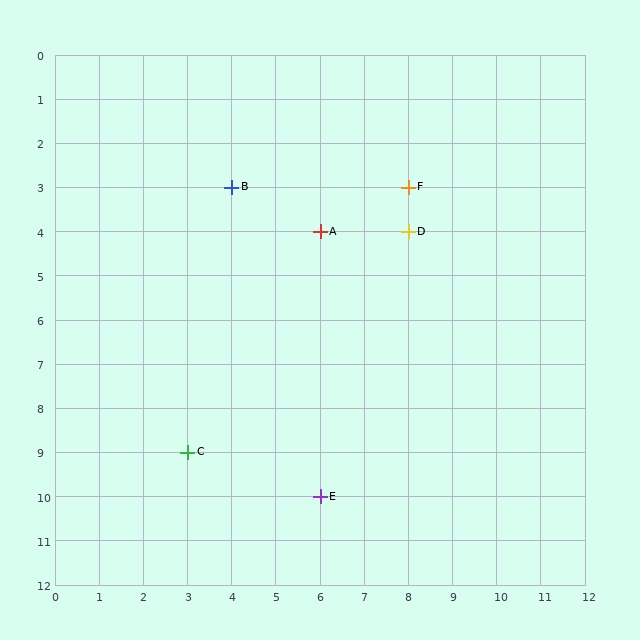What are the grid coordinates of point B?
Point B is at grid coordinates (4, 3).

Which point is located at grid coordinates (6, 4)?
Point A is at (6, 4).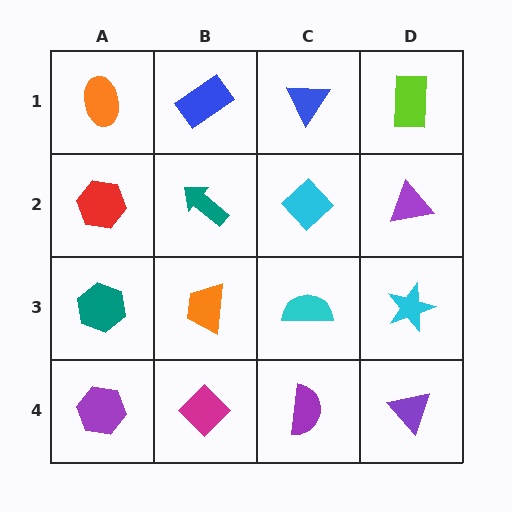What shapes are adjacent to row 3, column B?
A teal arrow (row 2, column B), a magenta diamond (row 4, column B), a teal hexagon (row 3, column A), a cyan semicircle (row 3, column C).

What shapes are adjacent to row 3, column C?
A cyan diamond (row 2, column C), a purple semicircle (row 4, column C), an orange trapezoid (row 3, column B), a cyan star (row 3, column D).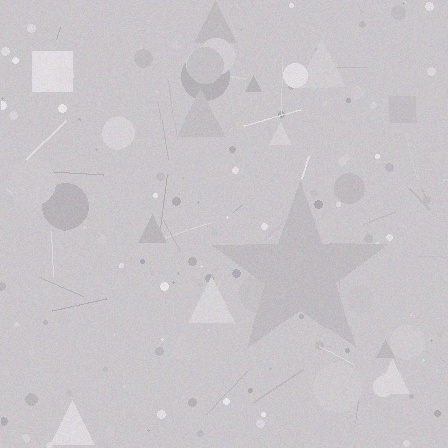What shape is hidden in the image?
A star is hidden in the image.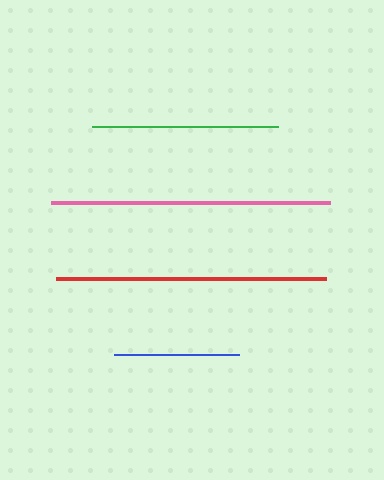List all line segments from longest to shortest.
From longest to shortest: pink, red, green, blue.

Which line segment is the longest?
The pink line is the longest at approximately 279 pixels.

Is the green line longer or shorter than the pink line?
The pink line is longer than the green line.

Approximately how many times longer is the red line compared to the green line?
The red line is approximately 1.5 times the length of the green line.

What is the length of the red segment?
The red segment is approximately 270 pixels long.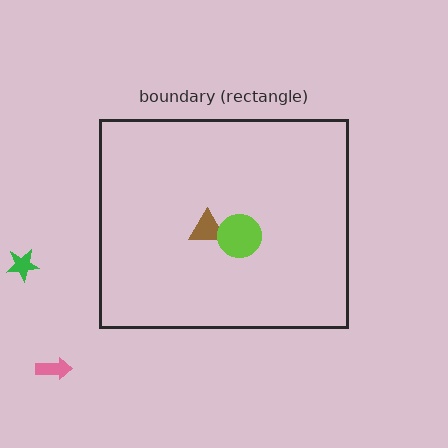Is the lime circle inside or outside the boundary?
Inside.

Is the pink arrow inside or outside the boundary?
Outside.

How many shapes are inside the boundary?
2 inside, 2 outside.